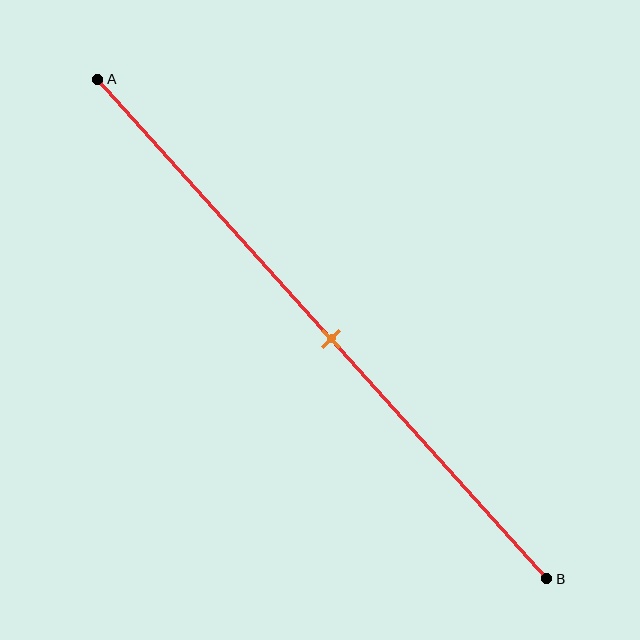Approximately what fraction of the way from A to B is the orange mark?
The orange mark is approximately 50% of the way from A to B.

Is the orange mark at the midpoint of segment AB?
Yes, the mark is approximately at the midpoint.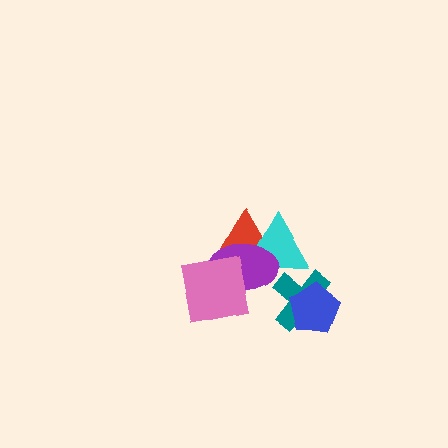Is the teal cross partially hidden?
Yes, it is partially covered by another shape.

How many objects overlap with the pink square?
1 object overlaps with the pink square.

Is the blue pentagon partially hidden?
No, no other shape covers it.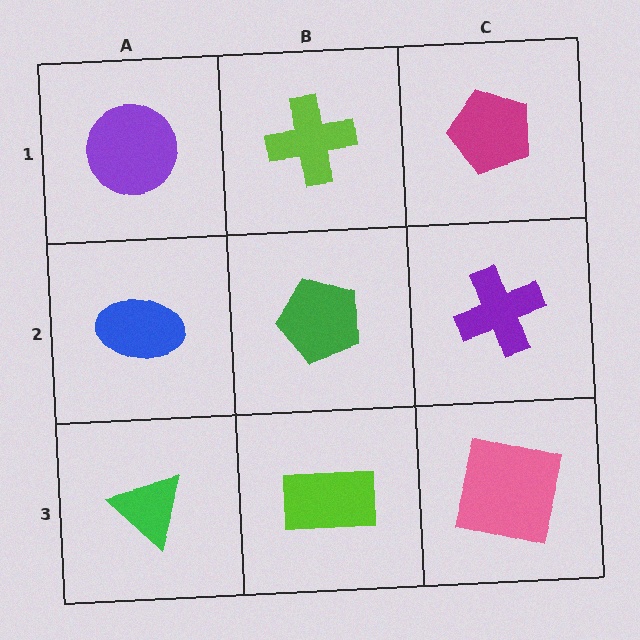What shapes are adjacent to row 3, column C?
A purple cross (row 2, column C), a lime rectangle (row 3, column B).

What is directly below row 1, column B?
A green pentagon.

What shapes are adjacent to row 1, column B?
A green pentagon (row 2, column B), a purple circle (row 1, column A), a magenta pentagon (row 1, column C).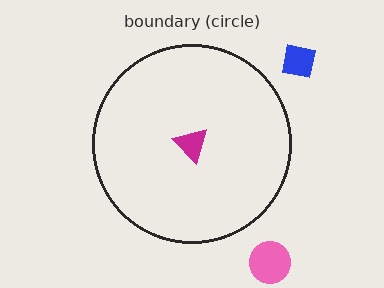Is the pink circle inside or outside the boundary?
Outside.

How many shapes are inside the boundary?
1 inside, 2 outside.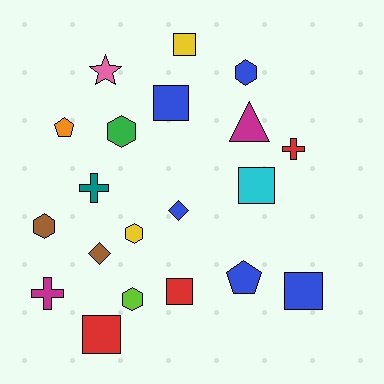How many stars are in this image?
There is 1 star.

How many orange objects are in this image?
There is 1 orange object.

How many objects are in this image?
There are 20 objects.